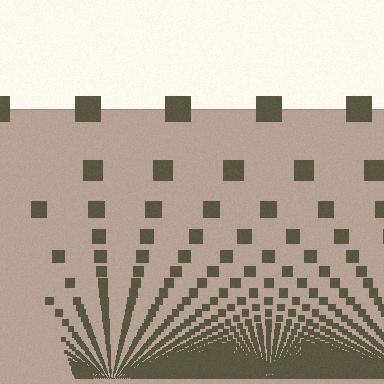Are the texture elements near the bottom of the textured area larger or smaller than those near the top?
Smaller. The gradient is inverted — elements near the bottom are smaller and denser.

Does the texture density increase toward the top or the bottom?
Density increases toward the bottom.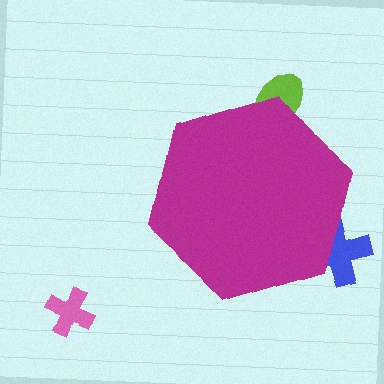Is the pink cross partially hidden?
No, the pink cross is fully visible.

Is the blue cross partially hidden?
Yes, the blue cross is partially hidden behind the magenta hexagon.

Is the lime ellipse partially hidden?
Yes, the lime ellipse is partially hidden behind the magenta hexagon.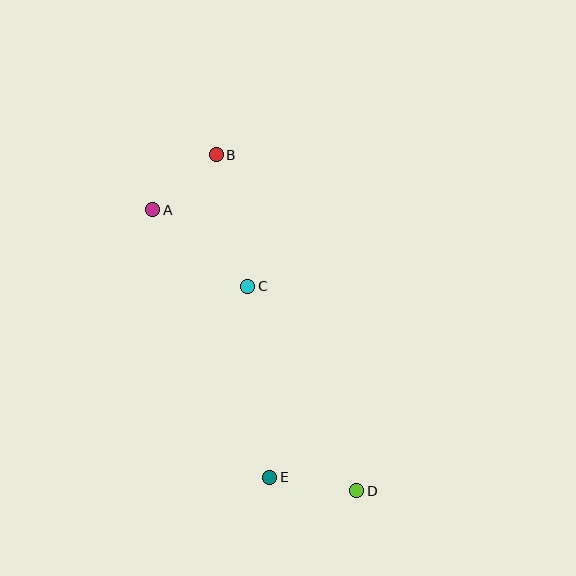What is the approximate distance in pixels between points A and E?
The distance between A and E is approximately 292 pixels.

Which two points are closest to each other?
Points A and B are closest to each other.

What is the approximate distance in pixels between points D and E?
The distance between D and E is approximately 88 pixels.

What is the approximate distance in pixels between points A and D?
The distance between A and D is approximately 347 pixels.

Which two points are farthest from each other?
Points B and D are farthest from each other.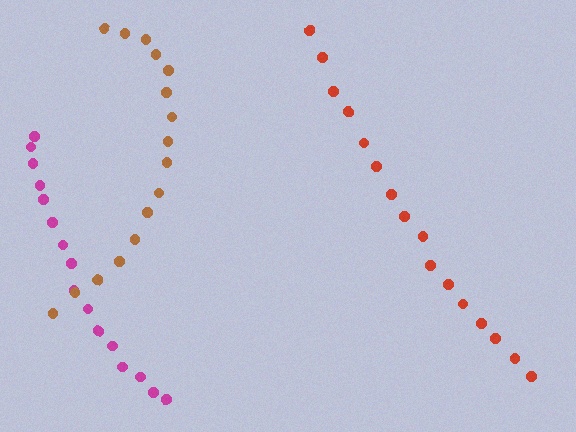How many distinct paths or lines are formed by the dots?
There are 3 distinct paths.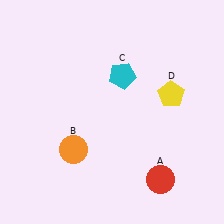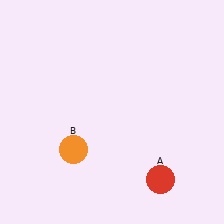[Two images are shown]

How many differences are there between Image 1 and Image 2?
There are 2 differences between the two images.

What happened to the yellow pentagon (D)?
The yellow pentagon (D) was removed in Image 2. It was in the top-right area of Image 1.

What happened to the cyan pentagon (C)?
The cyan pentagon (C) was removed in Image 2. It was in the top-right area of Image 1.